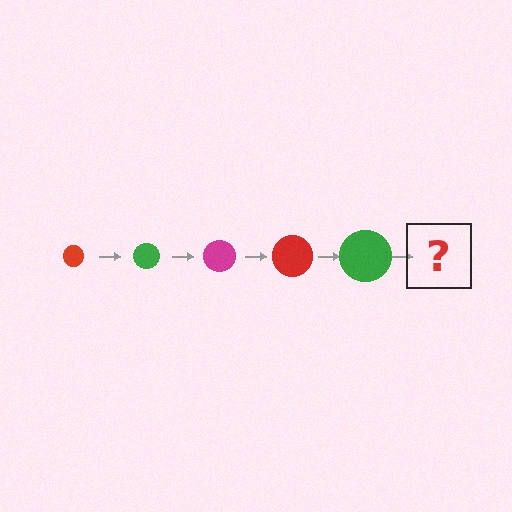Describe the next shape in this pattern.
It should be a magenta circle, larger than the previous one.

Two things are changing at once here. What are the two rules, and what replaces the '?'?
The two rules are that the circle grows larger each step and the color cycles through red, green, and magenta. The '?' should be a magenta circle, larger than the previous one.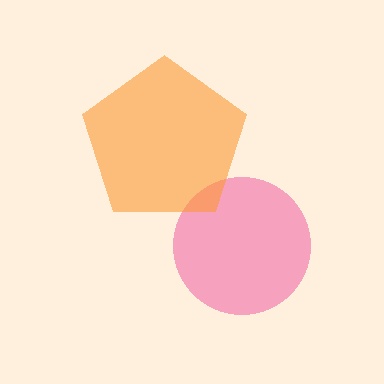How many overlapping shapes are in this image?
There are 2 overlapping shapes in the image.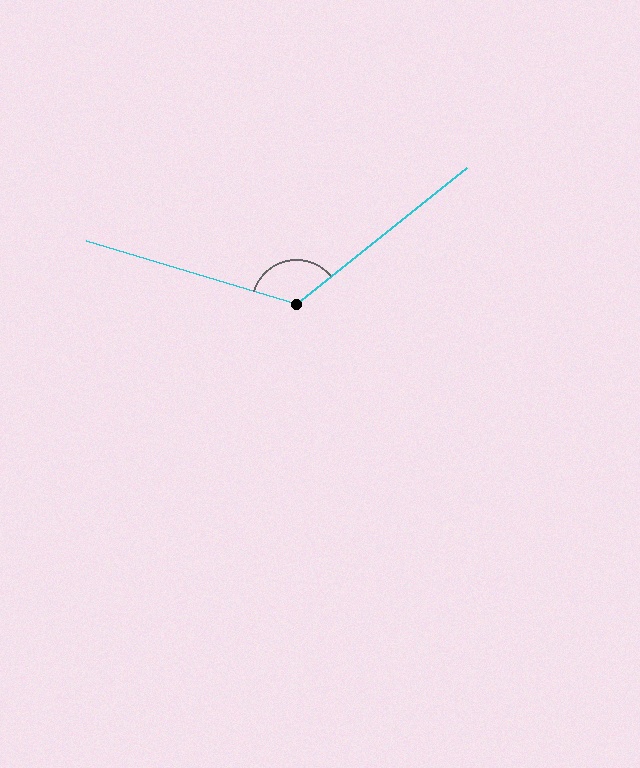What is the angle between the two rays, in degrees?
Approximately 124 degrees.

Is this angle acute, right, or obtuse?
It is obtuse.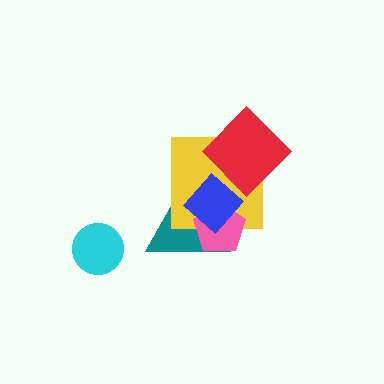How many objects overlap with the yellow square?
4 objects overlap with the yellow square.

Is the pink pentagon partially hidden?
Yes, it is partially covered by another shape.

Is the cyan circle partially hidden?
No, no other shape covers it.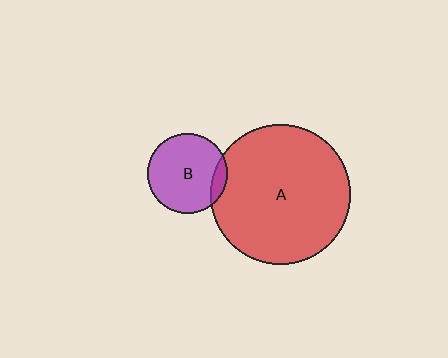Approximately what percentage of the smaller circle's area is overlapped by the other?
Approximately 10%.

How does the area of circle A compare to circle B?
Approximately 3.0 times.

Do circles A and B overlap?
Yes.